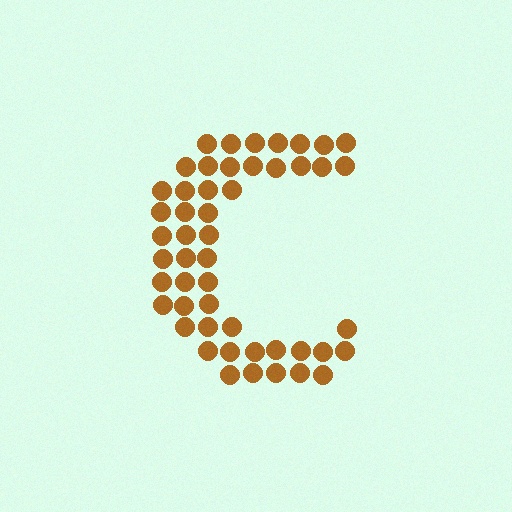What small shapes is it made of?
It is made of small circles.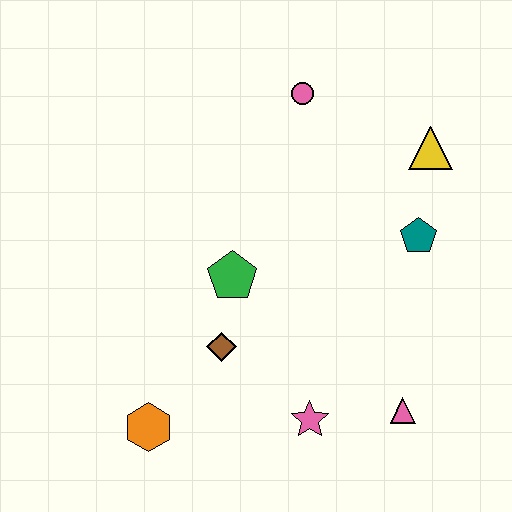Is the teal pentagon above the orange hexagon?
Yes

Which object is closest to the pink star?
The pink triangle is closest to the pink star.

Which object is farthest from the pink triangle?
The pink circle is farthest from the pink triangle.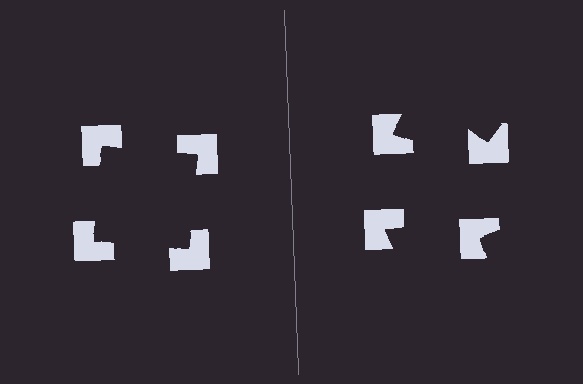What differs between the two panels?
The notched squares are positioned identically on both sides; only the wedge orientations differ. On the left they align to a square; on the right they are misaligned.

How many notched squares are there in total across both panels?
8 — 4 on each side.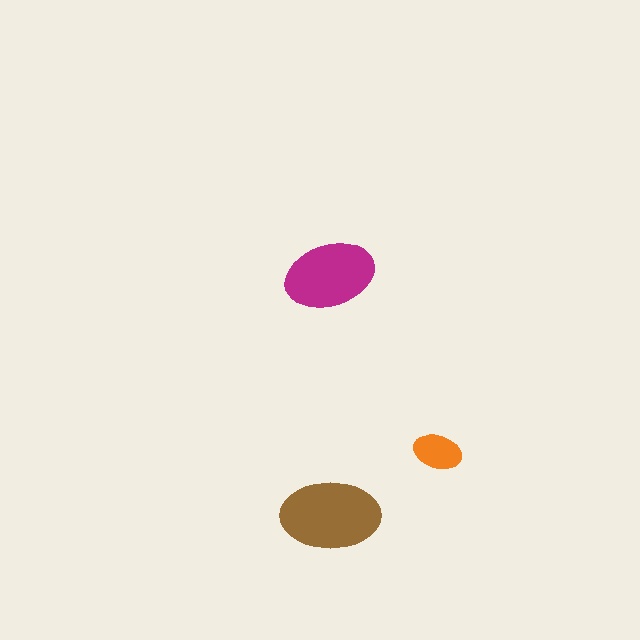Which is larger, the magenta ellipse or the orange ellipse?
The magenta one.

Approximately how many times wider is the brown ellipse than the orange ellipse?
About 2 times wider.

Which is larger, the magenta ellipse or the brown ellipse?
The brown one.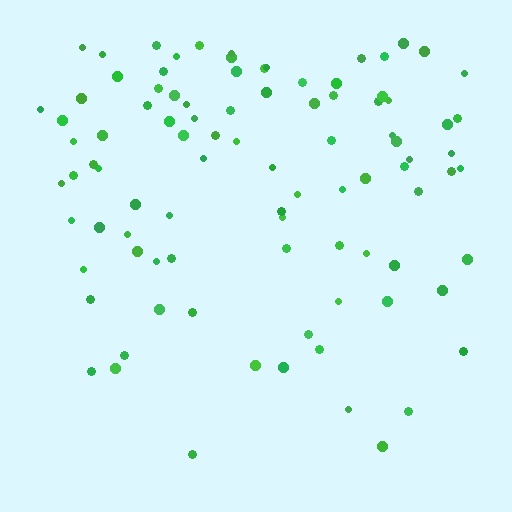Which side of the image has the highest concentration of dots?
The top.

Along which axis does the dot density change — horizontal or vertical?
Vertical.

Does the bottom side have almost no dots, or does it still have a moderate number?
Still a moderate number, just noticeably fewer than the top.